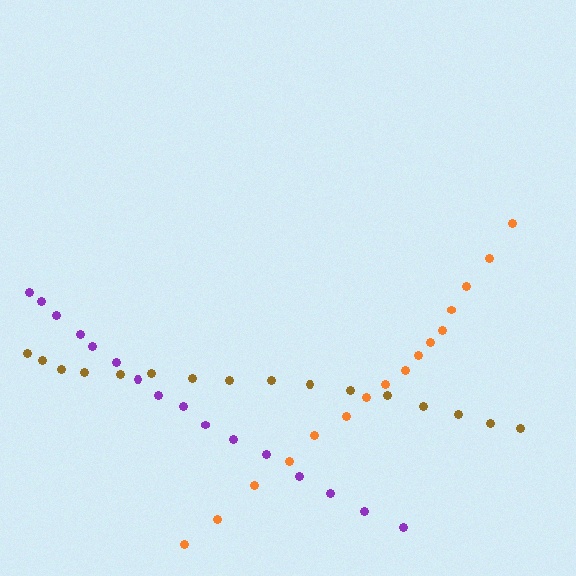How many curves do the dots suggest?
There are 3 distinct paths.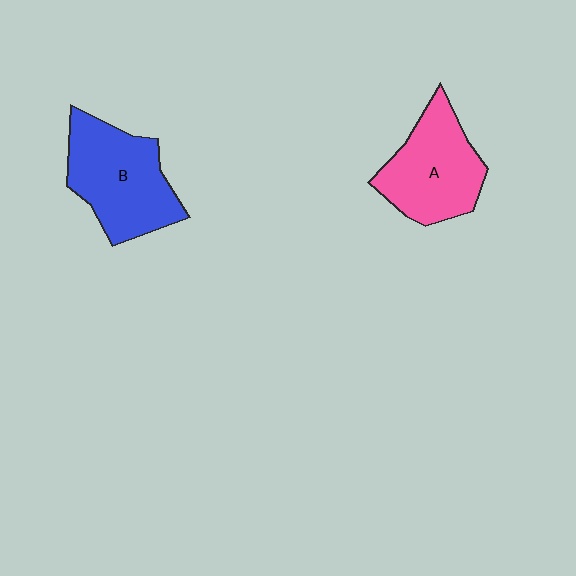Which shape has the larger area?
Shape B (blue).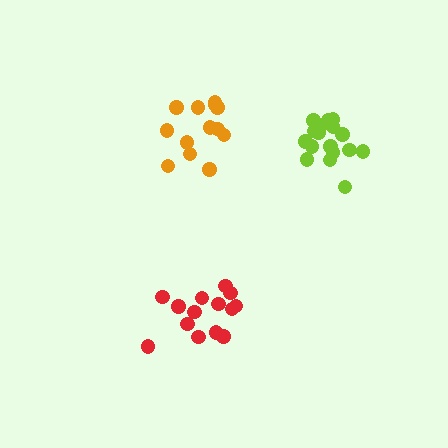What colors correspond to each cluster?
The clusters are colored: red, orange, lime.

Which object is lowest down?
The red cluster is bottommost.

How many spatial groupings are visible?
There are 3 spatial groupings.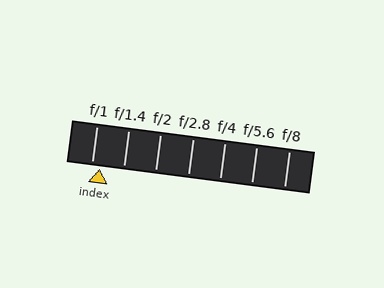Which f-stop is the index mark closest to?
The index mark is closest to f/1.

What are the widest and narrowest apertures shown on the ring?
The widest aperture shown is f/1 and the narrowest is f/8.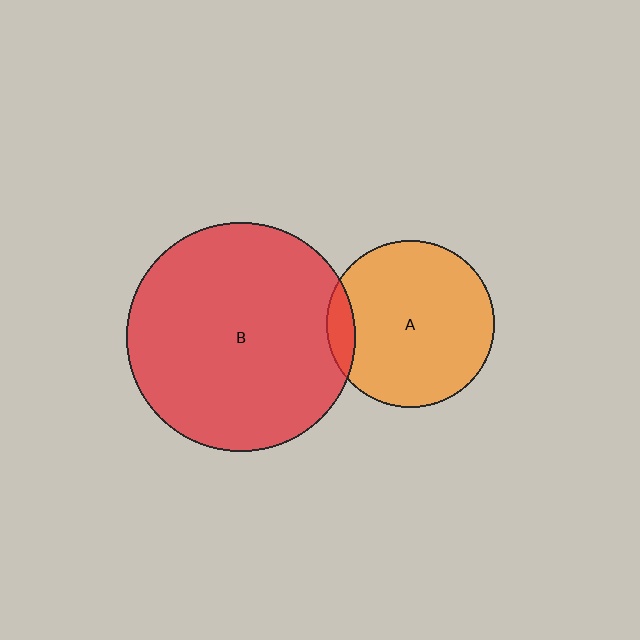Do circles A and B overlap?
Yes.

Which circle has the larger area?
Circle B (red).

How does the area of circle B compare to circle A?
Approximately 1.9 times.